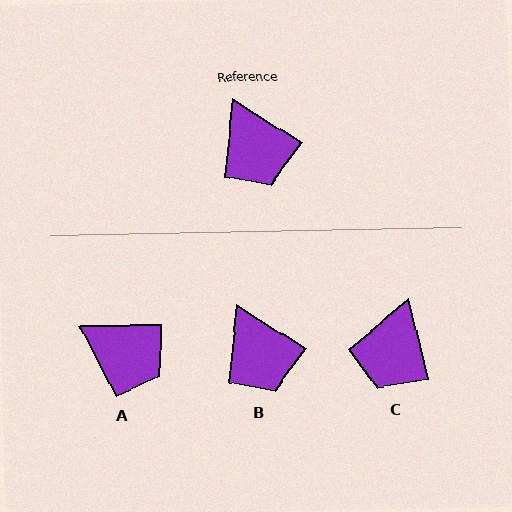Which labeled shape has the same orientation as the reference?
B.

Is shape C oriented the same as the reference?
No, it is off by about 44 degrees.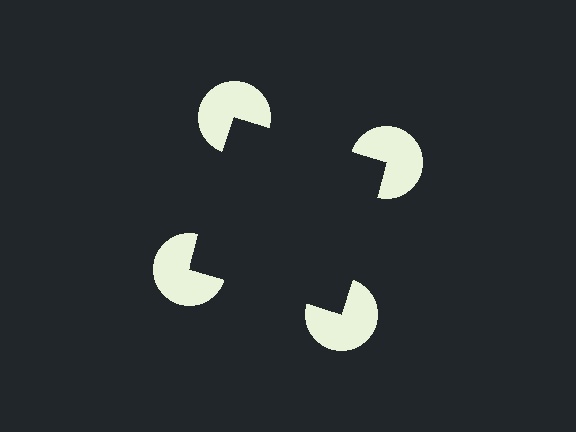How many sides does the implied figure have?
4 sides.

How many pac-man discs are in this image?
There are 4 — one at each vertex of the illusory square.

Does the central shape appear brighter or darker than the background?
It typically appears slightly darker than the background, even though no actual brightness change is drawn.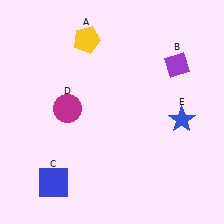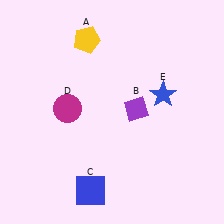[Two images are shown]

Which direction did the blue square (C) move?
The blue square (C) moved right.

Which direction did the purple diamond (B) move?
The purple diamond (B) moved down.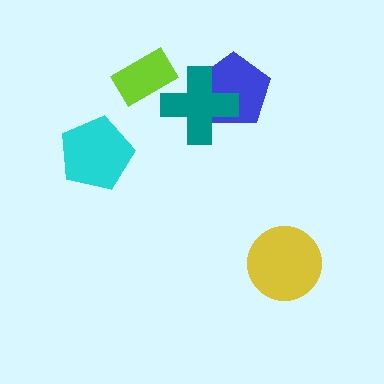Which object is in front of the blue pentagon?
The teal cross is in front of the blue pentagon.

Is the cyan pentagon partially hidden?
No, no other shape covers it.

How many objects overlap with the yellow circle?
0 objects overlap with the yellow circle.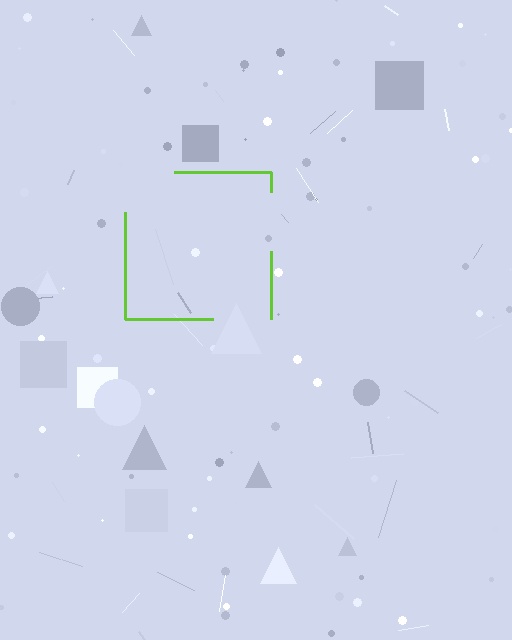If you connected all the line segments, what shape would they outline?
They would outline a square.